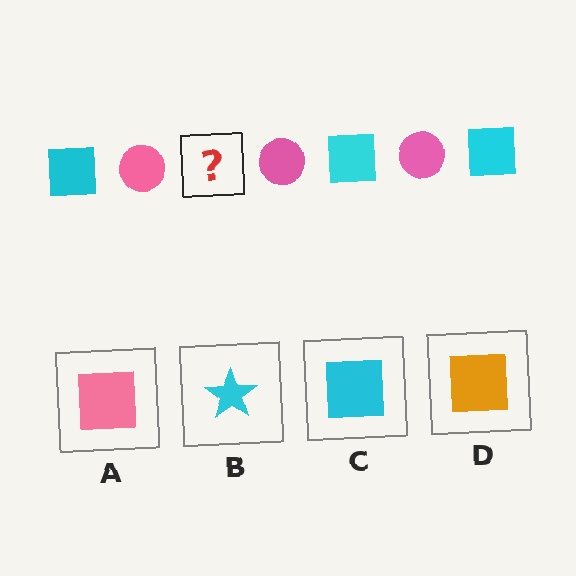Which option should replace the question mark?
Option C.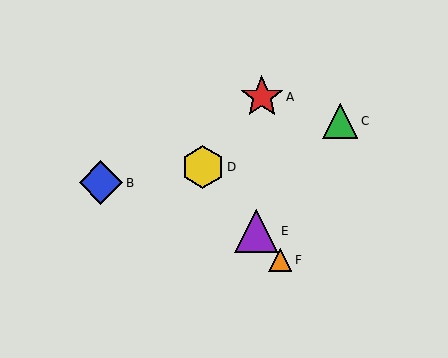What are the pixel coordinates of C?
Object C is at (340, 121).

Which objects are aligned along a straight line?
Objects D, E, F are aligned along a straight line.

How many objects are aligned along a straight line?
3 objects (D, E, F) are aligned along a straight line.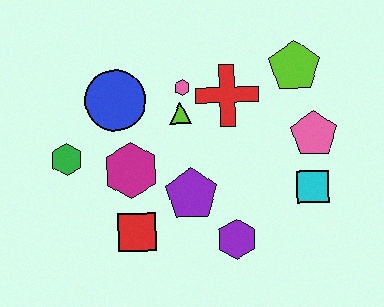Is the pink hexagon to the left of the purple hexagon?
Yes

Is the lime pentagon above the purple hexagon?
Yes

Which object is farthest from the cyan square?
The green hexagon is farthest from the cyan square.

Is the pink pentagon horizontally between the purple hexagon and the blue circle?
No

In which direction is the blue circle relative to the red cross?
The blue circle is to the left of the red cross.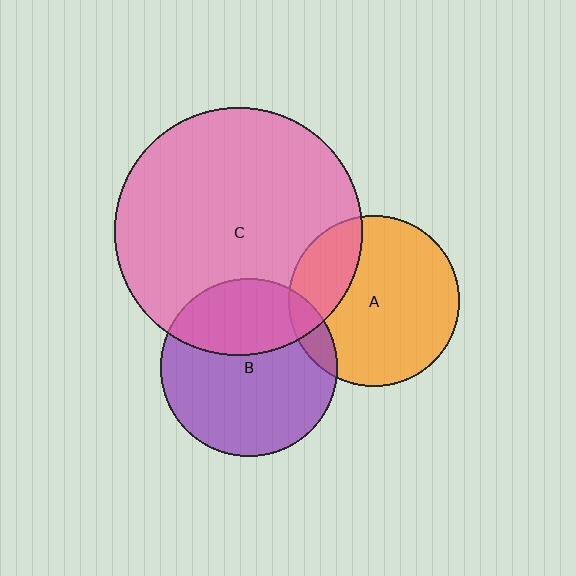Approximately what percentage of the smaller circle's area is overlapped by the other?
Approximately 25%.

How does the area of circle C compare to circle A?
Approximately 2.1 times.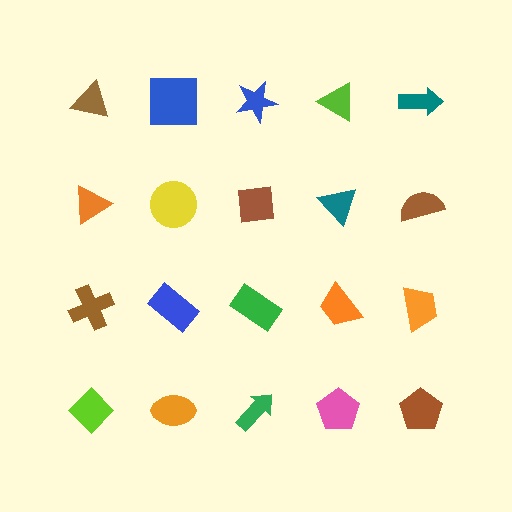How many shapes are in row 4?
5 shapes.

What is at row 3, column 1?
A brown cross.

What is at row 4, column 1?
A lime diamond.